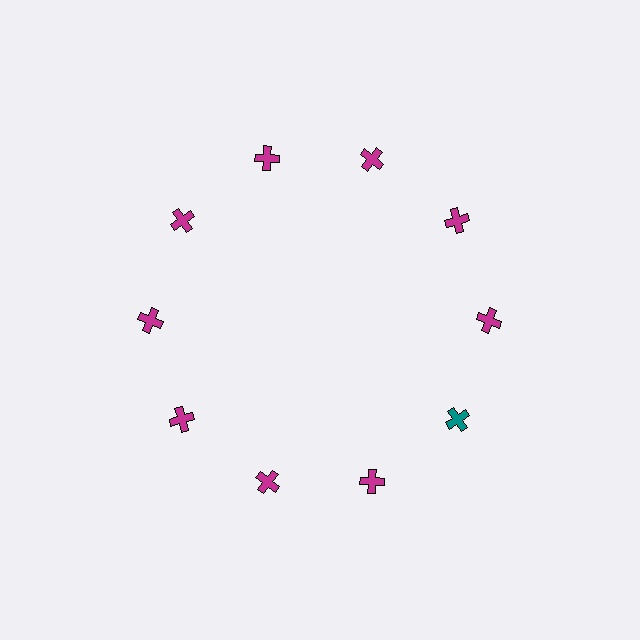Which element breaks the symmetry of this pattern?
The teal cross at roughly the 4 o'clock position breaks the symmetry. All other shapes are magenta crosses.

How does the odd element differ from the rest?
It has a different color: teal instead of magenta.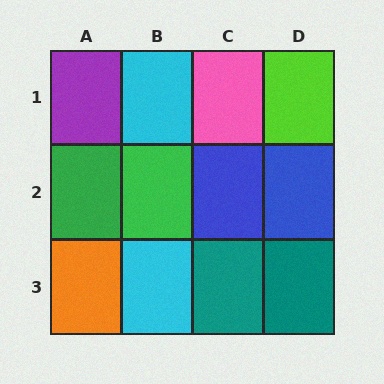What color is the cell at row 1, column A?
Purple.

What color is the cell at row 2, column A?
Green.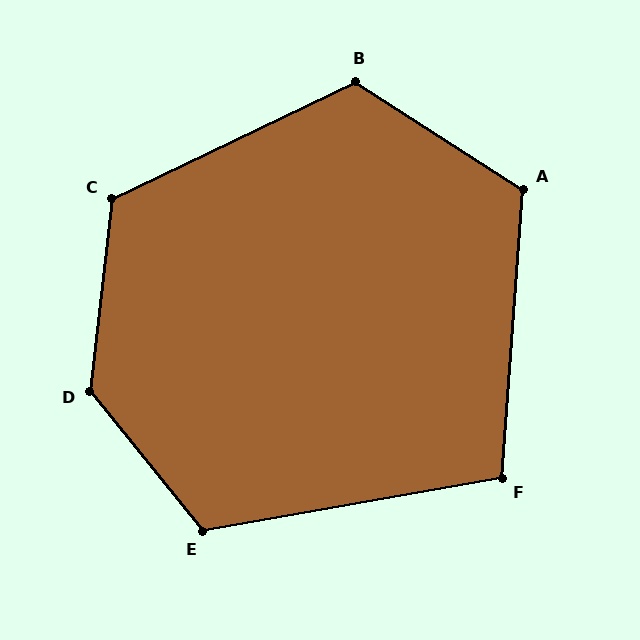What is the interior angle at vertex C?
Approximately 122 degrees (obtuse).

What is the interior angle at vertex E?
Approximately 119 degrees (obtuse).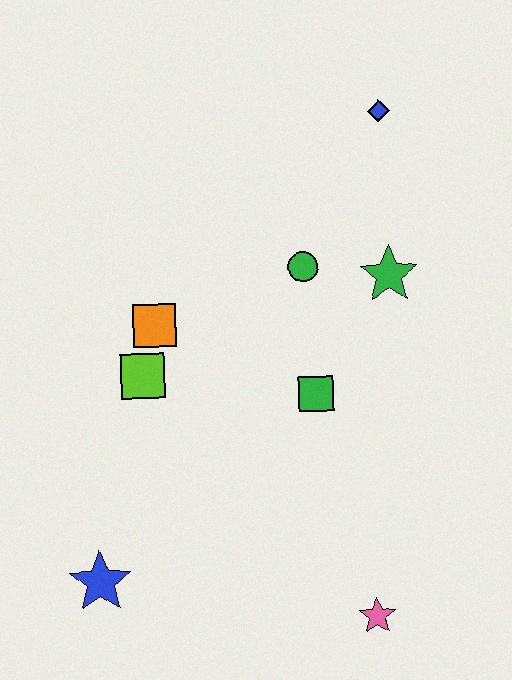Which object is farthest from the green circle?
The blue star is farthest from the green circle.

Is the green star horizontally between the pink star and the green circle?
No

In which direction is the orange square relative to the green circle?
The orange square is to the left of the green circle.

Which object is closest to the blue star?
The lime square is closest to the blue star.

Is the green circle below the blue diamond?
Yes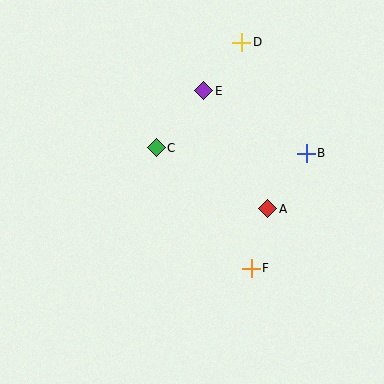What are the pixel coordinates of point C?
Point C is at (156, 148).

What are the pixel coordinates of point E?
Point E is at (204, 91).